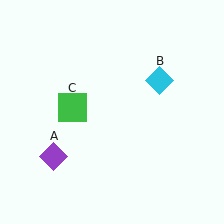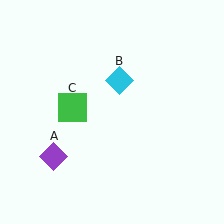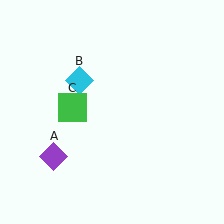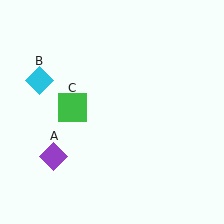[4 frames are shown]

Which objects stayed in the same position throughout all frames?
Purple diamond (object A) and green square (object C) remained stationary.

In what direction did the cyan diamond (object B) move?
The cyan diamond (object B) moved left.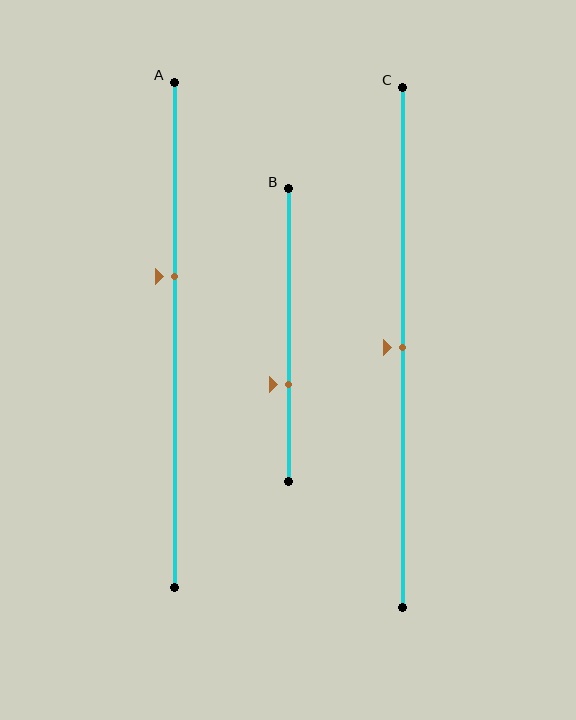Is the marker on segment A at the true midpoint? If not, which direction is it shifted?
No, the marker on segment A is shifted upward by about 11% of the segment length.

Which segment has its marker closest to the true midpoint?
Segment C has its marker closest to the true midpoint.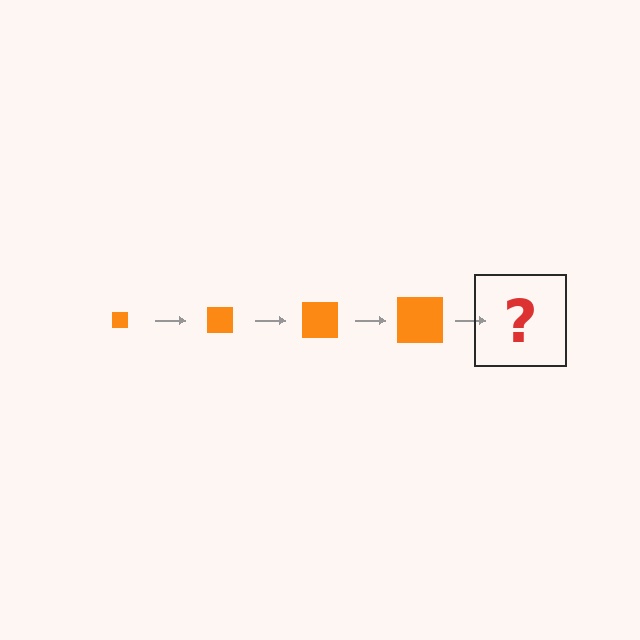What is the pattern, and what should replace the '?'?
The pattern is that the square gets progressively larger each step. The '?' should be an orange square, larger than the previous one.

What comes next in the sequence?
The next element should be an orange square, larger than the previous one.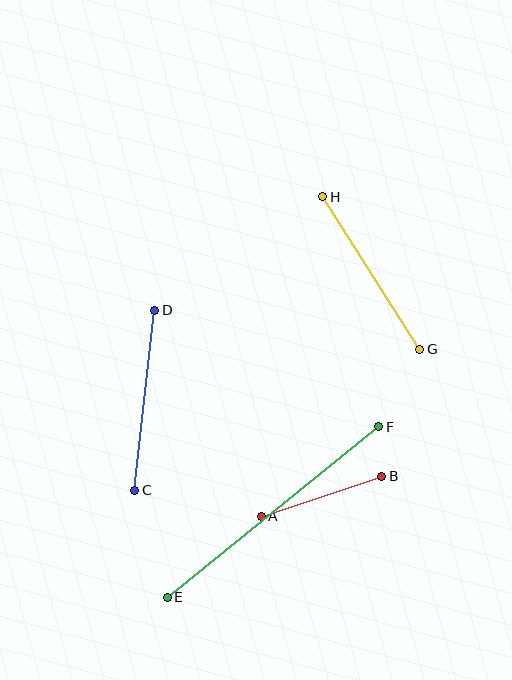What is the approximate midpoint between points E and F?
The midpoint is at approximately (273, 512) pixels.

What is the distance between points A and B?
The distance is approximately 127 pixels.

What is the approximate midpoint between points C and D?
The midpoint is at approximately (145, 400) pixels.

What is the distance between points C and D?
The distance is approximately 181 pixels.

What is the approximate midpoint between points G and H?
The midpoint is at approximately (371, 273) pixels.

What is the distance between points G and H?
The distance is approximately 181 pixels.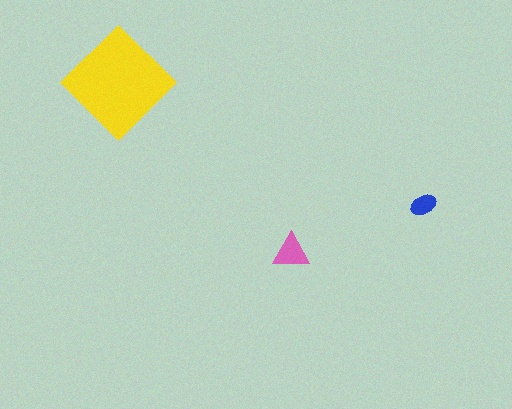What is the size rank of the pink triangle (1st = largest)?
2nd.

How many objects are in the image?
There are 3 objects in the image.